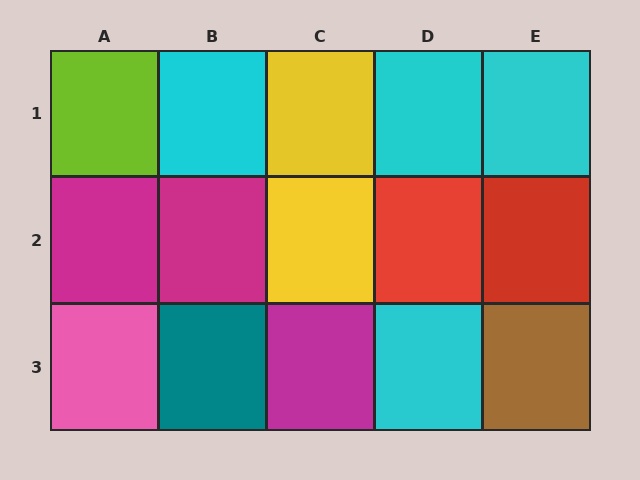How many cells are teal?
1 cell is teal.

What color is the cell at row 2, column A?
Magenta.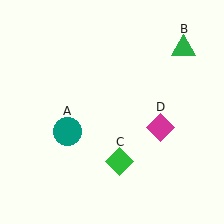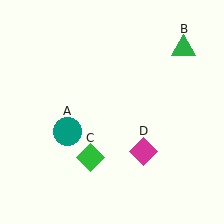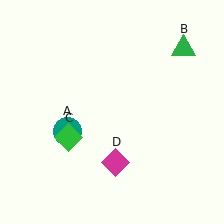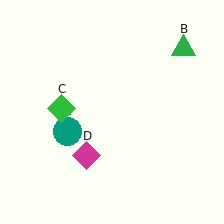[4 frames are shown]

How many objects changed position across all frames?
2 objects changed position: green diamond (object C), magenta diamond (object D).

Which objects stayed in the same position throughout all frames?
Teal circle (object A) and green triangle (object B) remained stationary.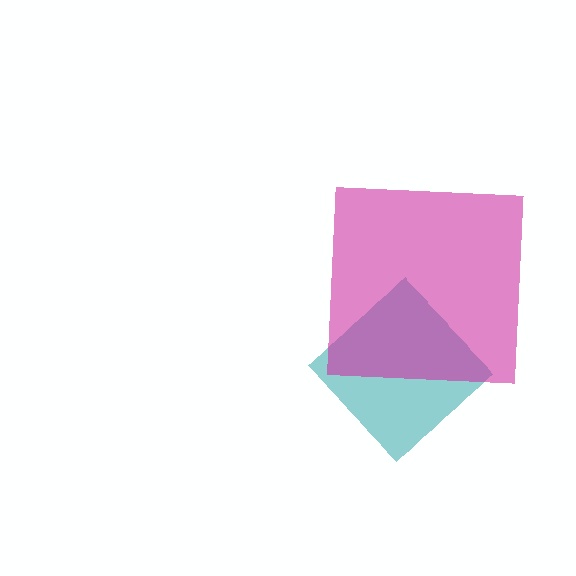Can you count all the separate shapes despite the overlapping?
Yes, there are 2 separate shapes.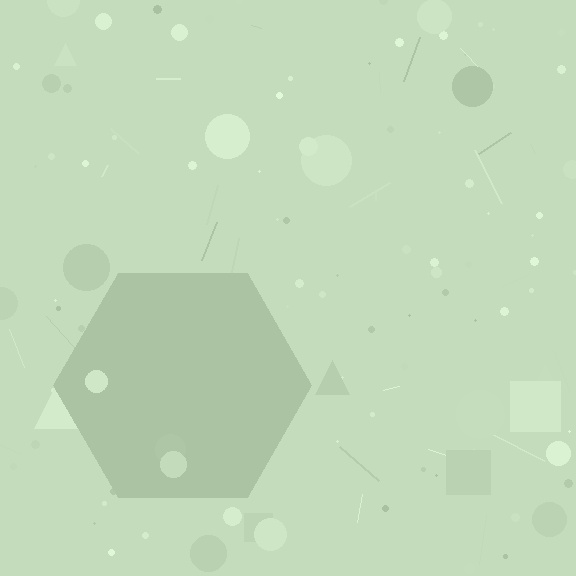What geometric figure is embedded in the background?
A hexagon is embedded in the background.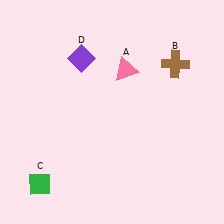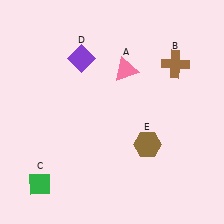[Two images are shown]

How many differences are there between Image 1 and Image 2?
There is 1 difference between the two images.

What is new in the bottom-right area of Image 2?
A brown hexagon (E) was added in the bottom-right area of Image 2.